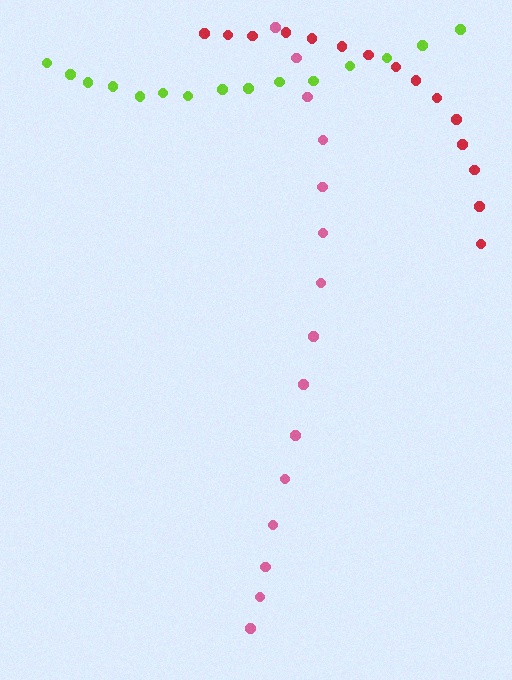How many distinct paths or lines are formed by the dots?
There are 3 distinct paths.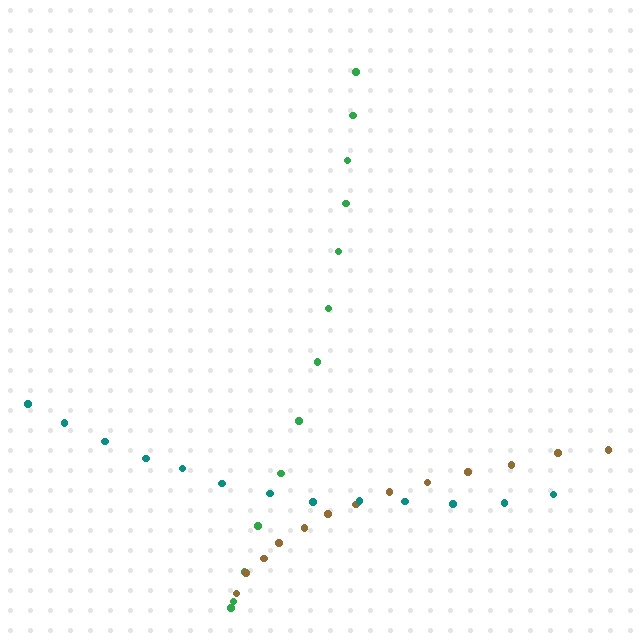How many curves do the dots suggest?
There are 3 distinct paths.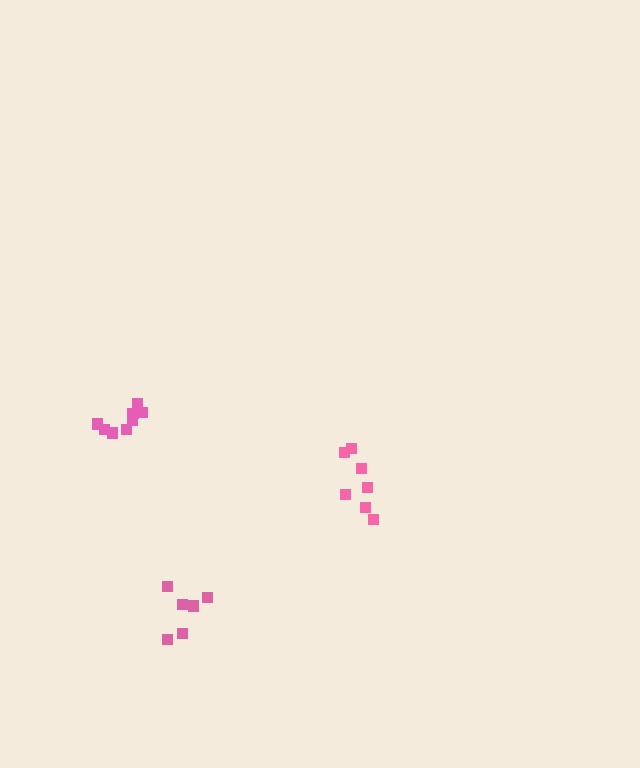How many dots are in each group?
Group 1: 8 dots, Group 2: 7 dots, Group 3: 6 dots (21 total).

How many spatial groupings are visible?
There are 3 spatial groupings.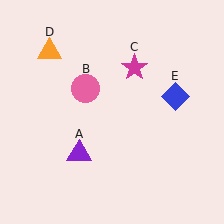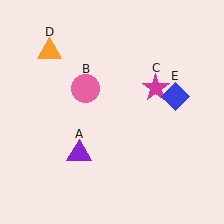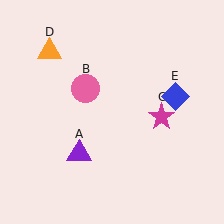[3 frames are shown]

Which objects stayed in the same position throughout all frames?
Purple triangle (object A) and pink circle (object B) and orange triangle (object D) and blue diamond (object E) remained stationary.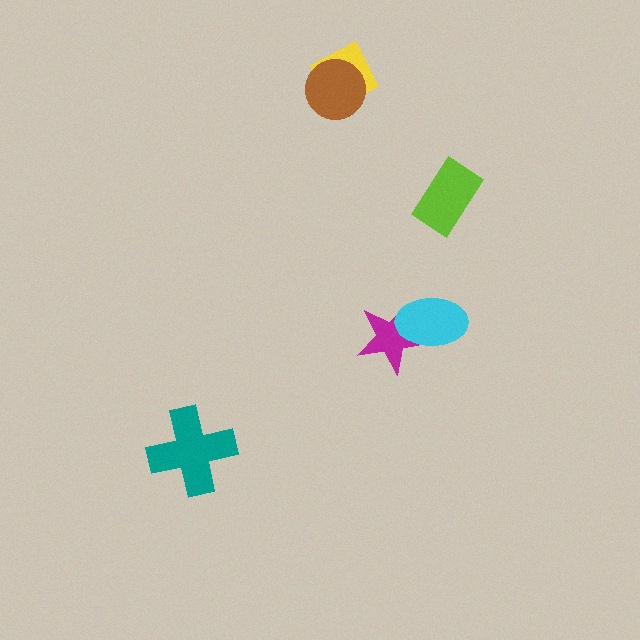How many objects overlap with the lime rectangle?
0 objects overlap with the lime rectangle.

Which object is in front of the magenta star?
The cyan ellipse is in front of the magenta star.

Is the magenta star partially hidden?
Yes, it is partially covered by another shape.